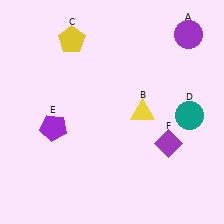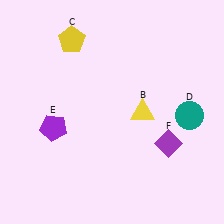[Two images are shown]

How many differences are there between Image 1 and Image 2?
There is 1 difference between the two images.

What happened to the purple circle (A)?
The purple circle (A) was removed in Image 2. It was in the top-right area of Image 1.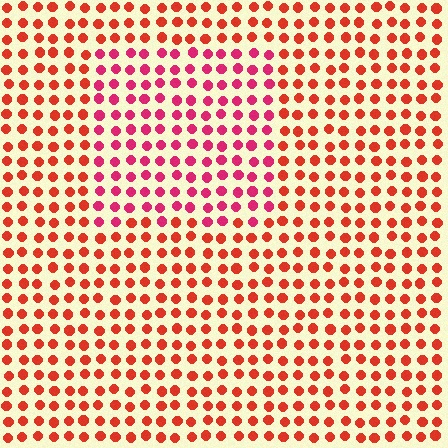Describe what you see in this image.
The image is filled with small red elements in a uniform arrangement. A rectangle-shaped region is visible where the elements are tinted to a slightly different hue, forming a subtle color boundary.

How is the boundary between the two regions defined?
The boundary is defined purely by a slight shift in hue (about 30 degrees). Spacing, size, and orientation are identical on both sides.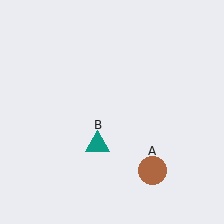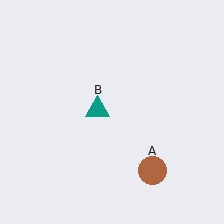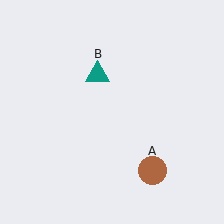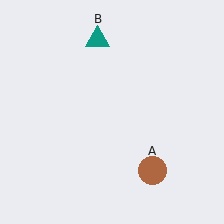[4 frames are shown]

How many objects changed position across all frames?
1 object changed position: teal triangle (object B).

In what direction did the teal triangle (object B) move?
The teal triangle (object B) moved up.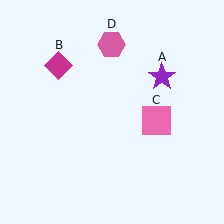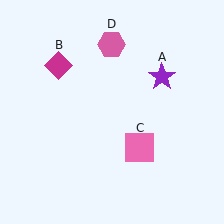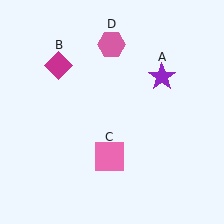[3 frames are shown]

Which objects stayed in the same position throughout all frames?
Purple star (object A) and magenta diamond (object B) and pink hexagon (object D) remained stationary.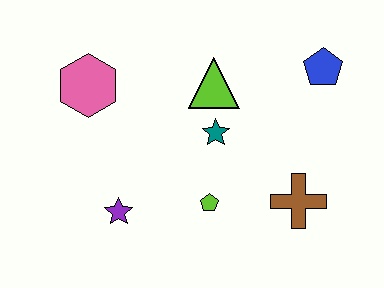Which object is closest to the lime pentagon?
The teal star is closest to the lime pentagon.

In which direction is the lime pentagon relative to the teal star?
The lime pentagon is below the teal star.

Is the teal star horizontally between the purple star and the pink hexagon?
No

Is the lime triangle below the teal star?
No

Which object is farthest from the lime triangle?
The purple star is farthest from the lime triangle.